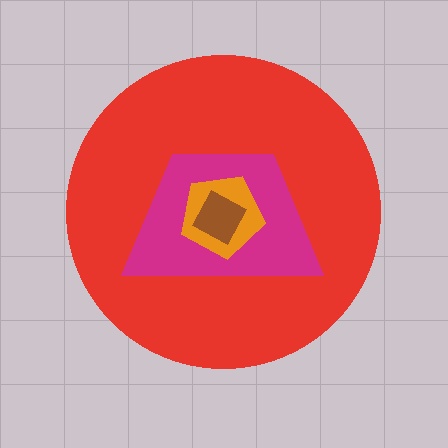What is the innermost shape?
The brown diamond.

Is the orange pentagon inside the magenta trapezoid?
Yes.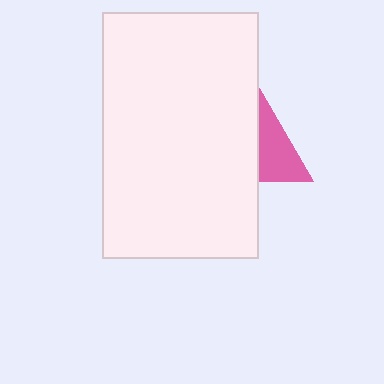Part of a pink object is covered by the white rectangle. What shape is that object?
It is a triangle.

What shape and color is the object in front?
The object in front is a white rectangle.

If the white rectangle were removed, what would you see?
You would see the complete pink triangle.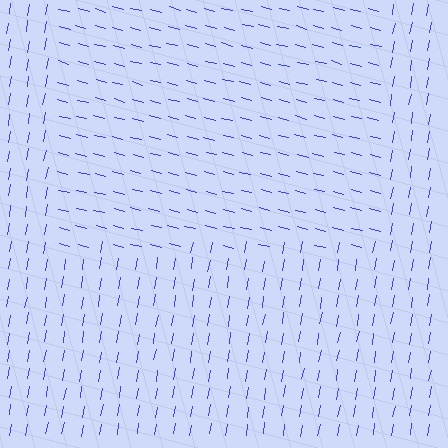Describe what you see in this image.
The image is filled with small blue line segments. A rectangle region in the image has lines oriented differently from the surrounding lines, creating a visible texture boundary.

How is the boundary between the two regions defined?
The boundary is defined purely by a change in line orientation (approximately 85 degrees difference). All lines are the same color and thickness.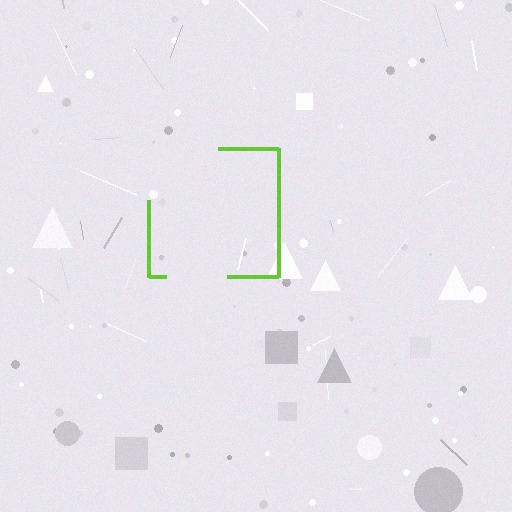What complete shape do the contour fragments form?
The contour fragments form a square.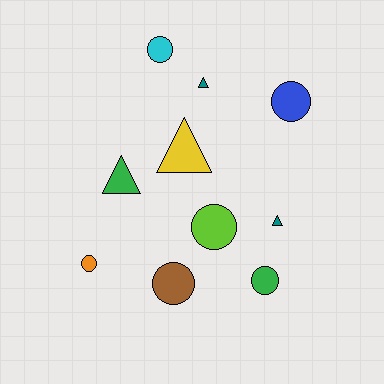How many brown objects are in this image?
There is 1 brown object.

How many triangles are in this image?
There are 4 triangles.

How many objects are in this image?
There are 10 objects.